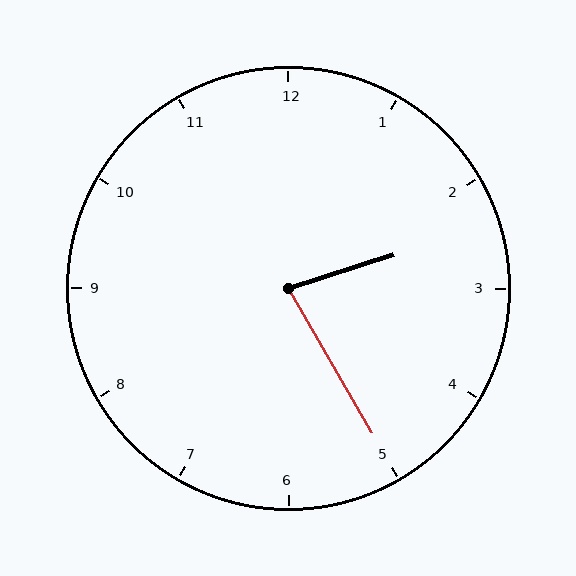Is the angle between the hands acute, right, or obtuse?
It is acute.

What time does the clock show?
2:25.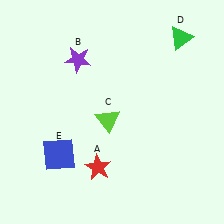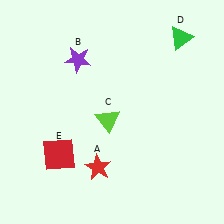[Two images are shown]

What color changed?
The square (E) changed from blue in Image 1 to red in Image 2.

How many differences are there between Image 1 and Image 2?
There is 1 difference between the two images.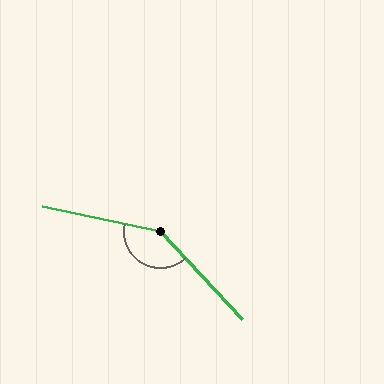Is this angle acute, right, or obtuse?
It is obtuse.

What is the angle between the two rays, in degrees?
Approximately 145 degrees.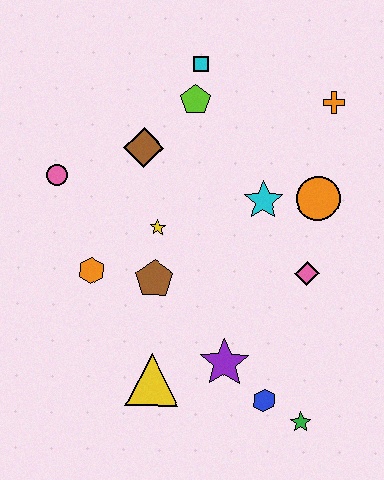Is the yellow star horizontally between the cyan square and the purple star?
No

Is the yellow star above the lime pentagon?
No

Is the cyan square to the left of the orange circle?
Yes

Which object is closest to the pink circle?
The brown diamond is closest to the pink circle.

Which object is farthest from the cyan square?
The green star is farthest from the cyan square.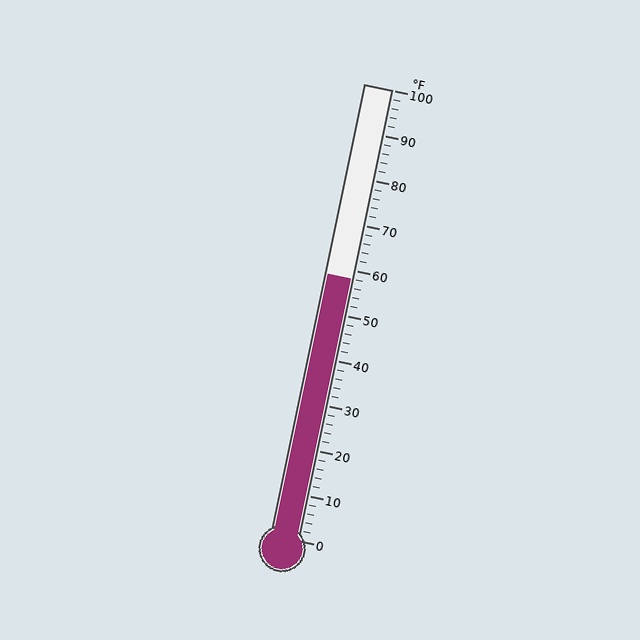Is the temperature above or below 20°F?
The temperature is above 20°F.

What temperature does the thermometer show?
The thermometer shows approximately 58°F.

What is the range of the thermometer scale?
The thermometer scale ranges from 0°F to 100°F.